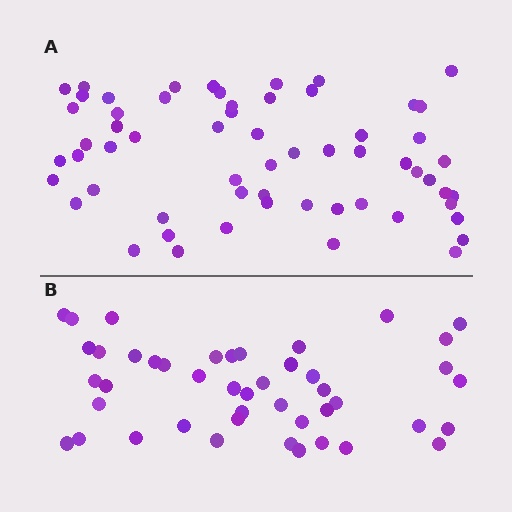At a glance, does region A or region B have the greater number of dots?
Region A (the top region) has more dots.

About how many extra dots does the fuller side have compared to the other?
Region A has approximately 15 more dots than region B.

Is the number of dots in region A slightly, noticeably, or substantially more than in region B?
Region A has noticeably more, but not dramatically so. The ratio is roughly 1.3 to 1.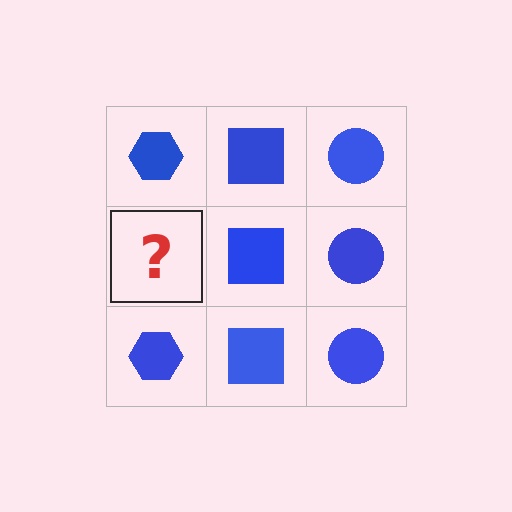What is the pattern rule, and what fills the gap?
The rule is that each column has a consistent shape. The gap should be filled with a blue hexagon.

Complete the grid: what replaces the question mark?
The question mark should be replaced with a blue hexagon.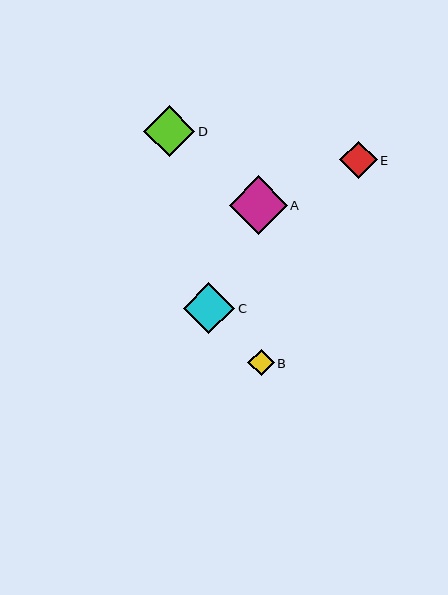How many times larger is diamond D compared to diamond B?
Diamond D is approximately 1.9 times the size of diamond B.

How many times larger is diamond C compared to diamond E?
Diamond C is approximately 1.4 times the size of diamond E.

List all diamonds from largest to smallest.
From largest to smallest: A, C, D, E, B.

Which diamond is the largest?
Diamond A is the largest with a size of approximately 58 pixels.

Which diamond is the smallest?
Diamond B is the smallest with a size of approximately 27 pixels.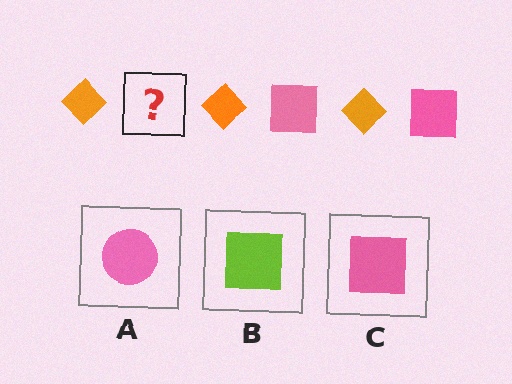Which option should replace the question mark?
Option C.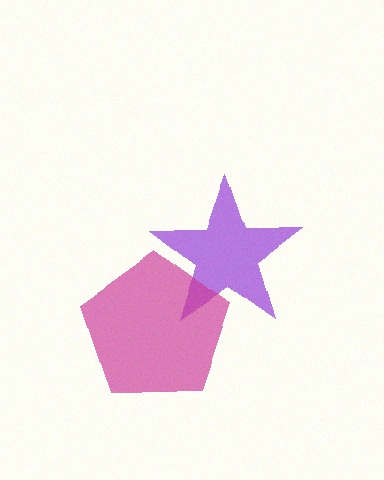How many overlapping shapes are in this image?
There are 2 overlapping shapes in the image.